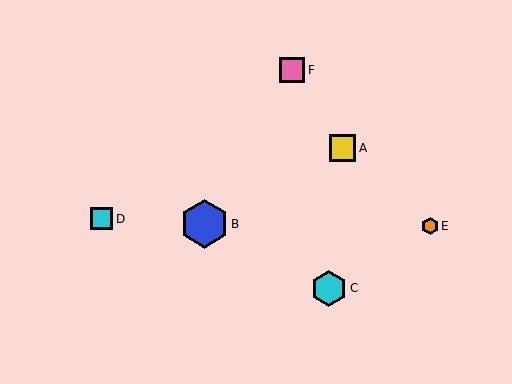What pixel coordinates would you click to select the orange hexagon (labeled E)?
Click at (430, 226) to select the orange hexagon E.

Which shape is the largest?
The blue hexagon (labeled B) is the largest.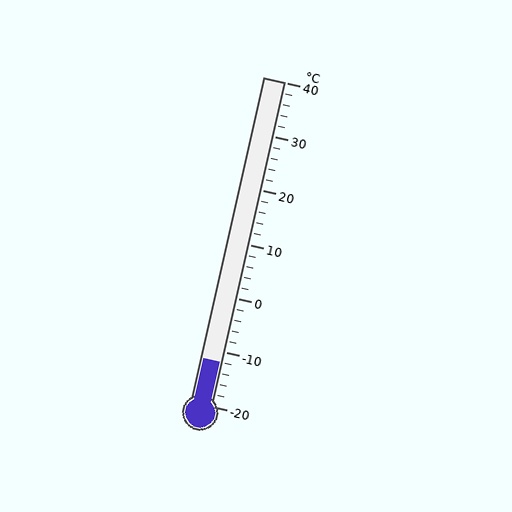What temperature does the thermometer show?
The thermometer shows approximately -12°C.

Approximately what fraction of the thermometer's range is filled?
The thermometer is filled to approximately 15% of its range.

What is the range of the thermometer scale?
The thermometer scale ranges from -20°C to 40°C.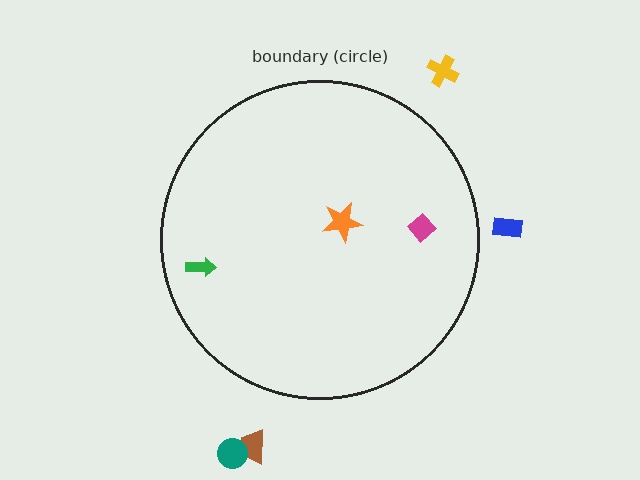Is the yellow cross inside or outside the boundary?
Outside.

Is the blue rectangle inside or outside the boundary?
Outside.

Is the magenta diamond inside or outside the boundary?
Inside.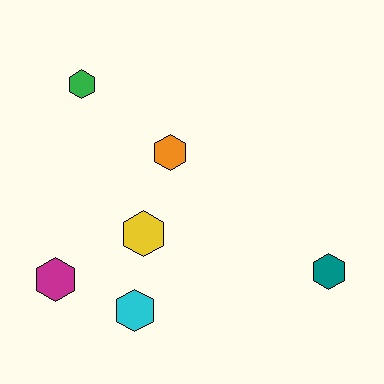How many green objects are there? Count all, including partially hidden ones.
There is 1 green object.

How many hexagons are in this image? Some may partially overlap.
There are 6 hexagons.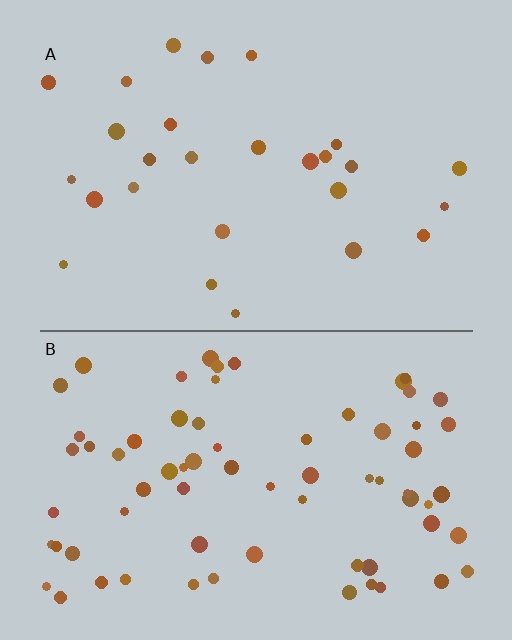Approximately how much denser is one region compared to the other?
Approximately 2.6× — region B over region A.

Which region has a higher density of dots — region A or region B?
B (the bottom).